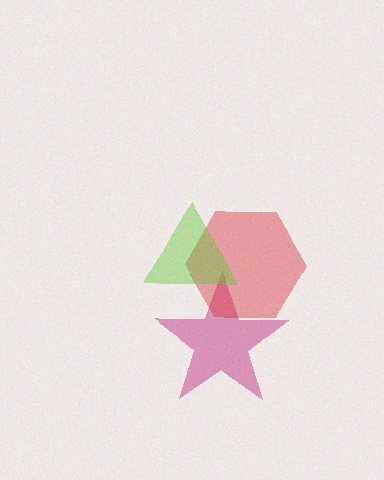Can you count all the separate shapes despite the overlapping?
Yes, there are 3 separate shapes.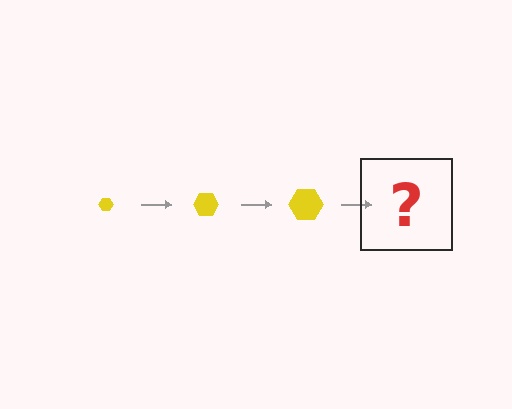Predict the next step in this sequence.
The next step is a yellow hexagon, larger than the previous one.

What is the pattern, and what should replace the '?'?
The pattern is that the hexagon gets progressively larger each step. The '?' should be a yellow hexagon, larger than the previous one.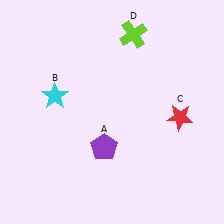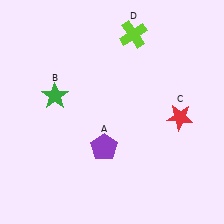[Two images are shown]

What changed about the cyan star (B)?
In Image 1, B is cyan. In Image 2, it changed to green.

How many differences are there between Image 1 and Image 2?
There is 1 difference between the two images.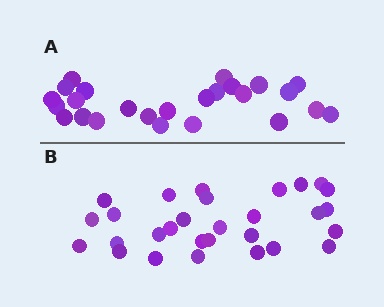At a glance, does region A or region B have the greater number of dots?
Region B (the bottom region) has more dots.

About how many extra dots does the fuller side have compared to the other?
Region B has about 4 more dots than region A.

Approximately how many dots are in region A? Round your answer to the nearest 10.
About 20 dots. (The exact count is 25, which rounds to 20.)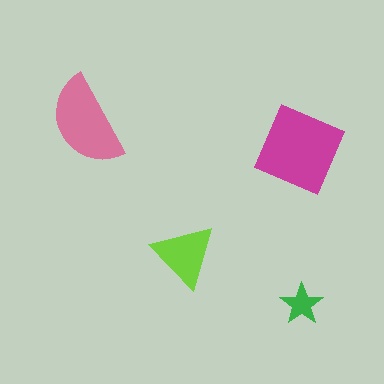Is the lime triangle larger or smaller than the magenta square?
Smaller.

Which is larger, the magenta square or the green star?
The magenta square.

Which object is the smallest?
The green star.